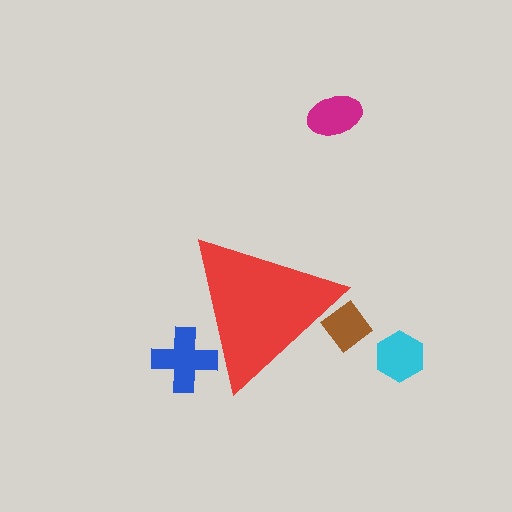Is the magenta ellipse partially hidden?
No, the magenta ellipse is fully visible.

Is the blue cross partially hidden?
Yes, the blue cross is partially hidden behind the red triangle.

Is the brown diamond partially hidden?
Yes, the brown diamond is partially hidden behind the red triangle.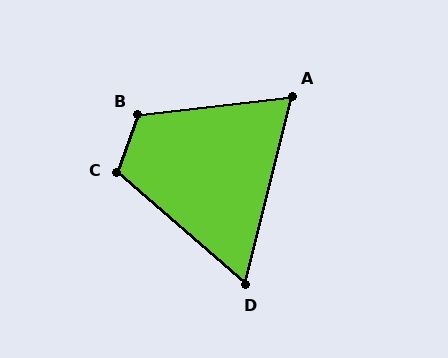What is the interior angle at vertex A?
Approximately 69 degrees (acute).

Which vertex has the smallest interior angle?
D, at approximately 63 degrees.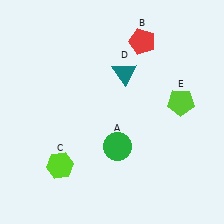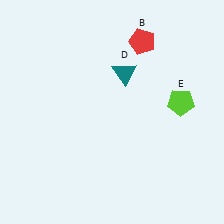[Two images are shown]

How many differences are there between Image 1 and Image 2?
There are 2 differences between the two images.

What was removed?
The green circle (A), the lime hexagon (C) were removed in Image 2.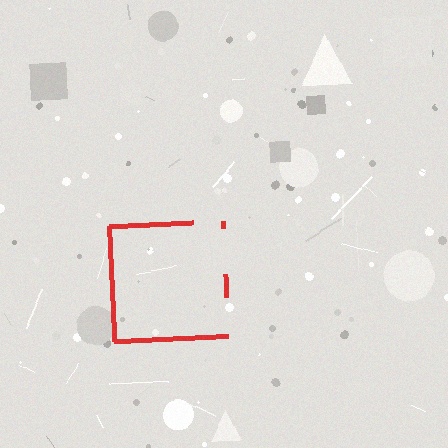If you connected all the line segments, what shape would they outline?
They would outline a square.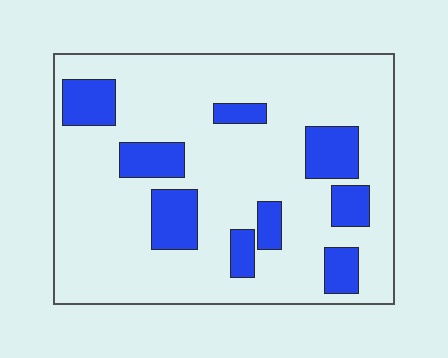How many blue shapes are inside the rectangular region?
9.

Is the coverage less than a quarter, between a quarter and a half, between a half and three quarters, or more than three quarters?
Less than a quarter.